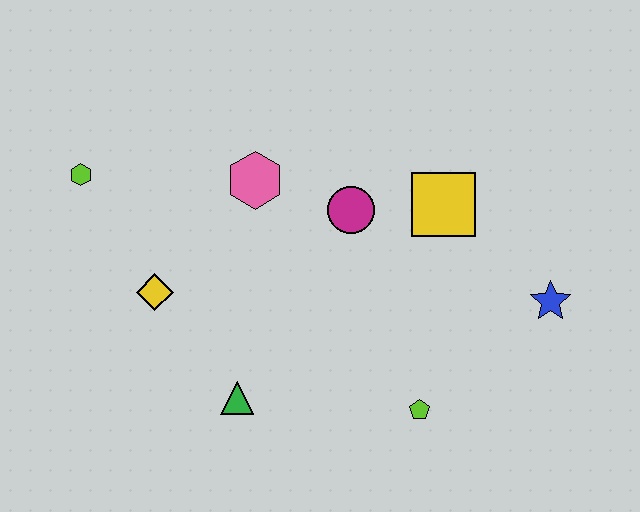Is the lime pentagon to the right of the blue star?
No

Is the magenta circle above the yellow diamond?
Yes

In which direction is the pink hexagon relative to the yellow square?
The pink hexagon is to the left of the yellow square.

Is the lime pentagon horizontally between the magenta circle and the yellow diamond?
No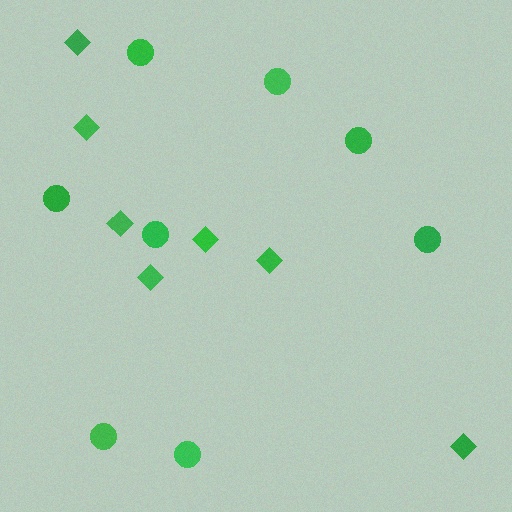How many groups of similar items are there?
There are 2 groups: one group of circles (8) and one group of diamonds (7).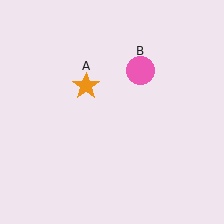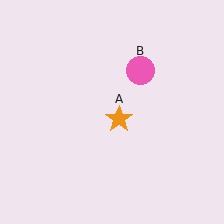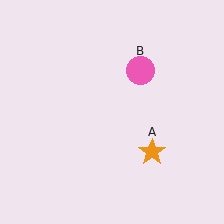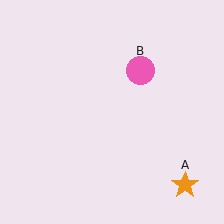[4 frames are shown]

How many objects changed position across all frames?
1 object changed position: orange star (object A).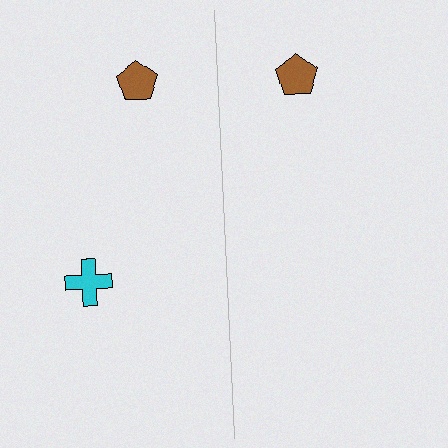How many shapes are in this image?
There are 3 shapes in this image.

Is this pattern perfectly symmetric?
No, the pattern is not perfectly symmetric. A cyan cross is missing from the right side.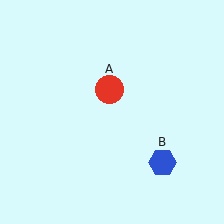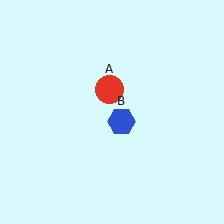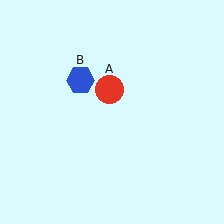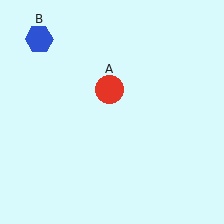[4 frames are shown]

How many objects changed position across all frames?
1 object changed position: blue hexagon (object B).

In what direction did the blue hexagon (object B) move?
The blue hexagon (object B) moved up and to the left.